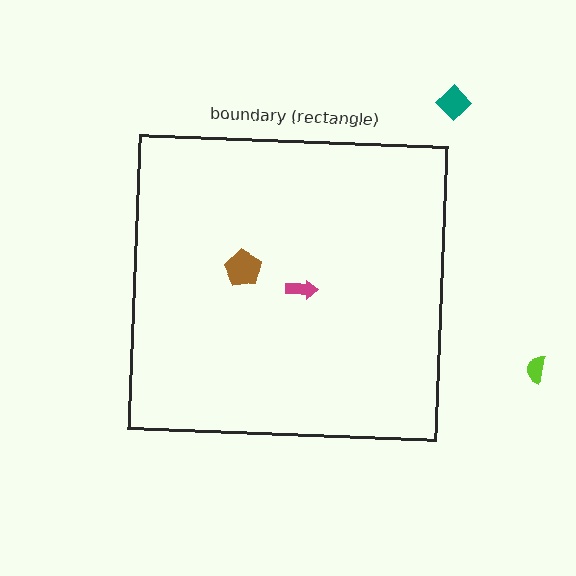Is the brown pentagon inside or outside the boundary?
Inside.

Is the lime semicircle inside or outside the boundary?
Outside.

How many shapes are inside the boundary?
2 inside, 2 outside.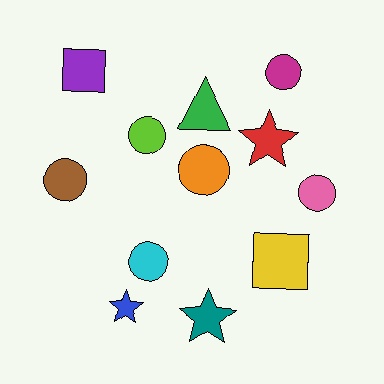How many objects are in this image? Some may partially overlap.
There are 12 objects.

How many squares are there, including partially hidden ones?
There are 2 squares.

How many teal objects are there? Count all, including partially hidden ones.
There is 1 teal object.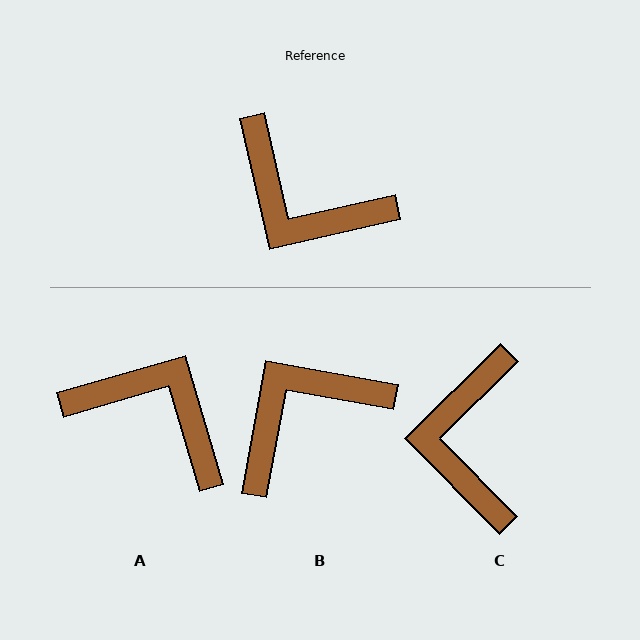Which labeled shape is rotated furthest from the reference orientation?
A, about 177 degrees away.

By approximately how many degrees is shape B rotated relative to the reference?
Approximately 113 degrees clockwise.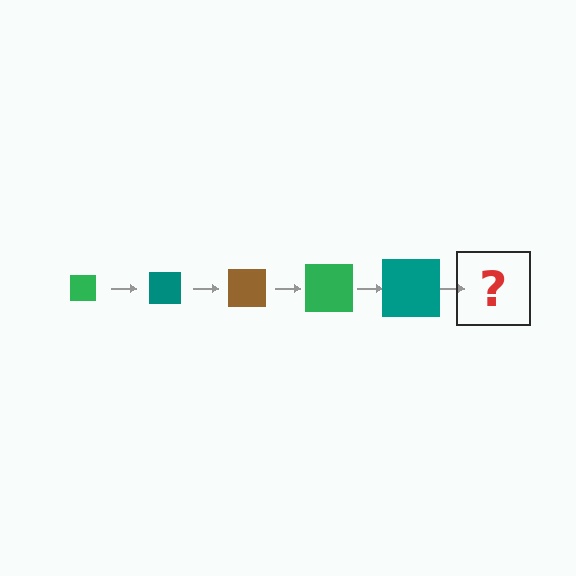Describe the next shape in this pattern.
It should be a brown square, larger than the previous one.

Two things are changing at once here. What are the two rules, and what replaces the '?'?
The two rules are that the square grows larger each step and the color cycles through green, teal, and brown. The '?' should be a brown square, larger than the previous one.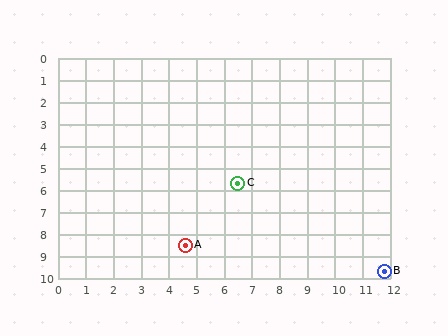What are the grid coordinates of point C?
Point C is at approximately (6.5, 5.7).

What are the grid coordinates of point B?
Point B is at approximately (11.8, 9.7).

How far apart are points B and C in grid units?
Points B and C are about 6.6 grid units apart.